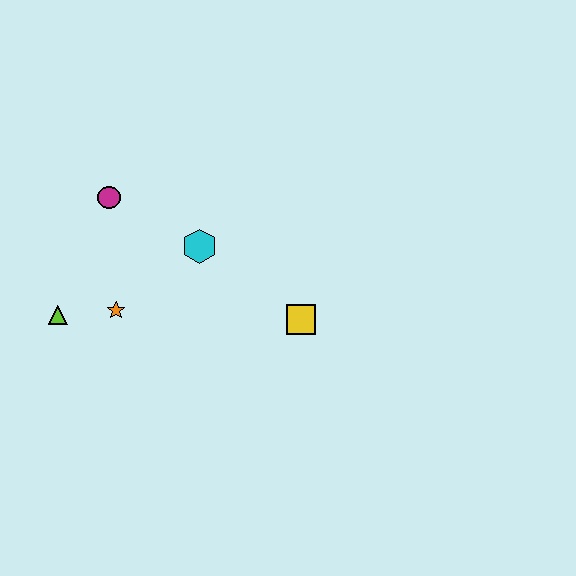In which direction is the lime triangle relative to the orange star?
The lime triangle is to the left of the orange star.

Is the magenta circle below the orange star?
No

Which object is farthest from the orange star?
The yellow square is farthest from the orange star.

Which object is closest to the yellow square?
The cyan hexagon is closest to the yellow square.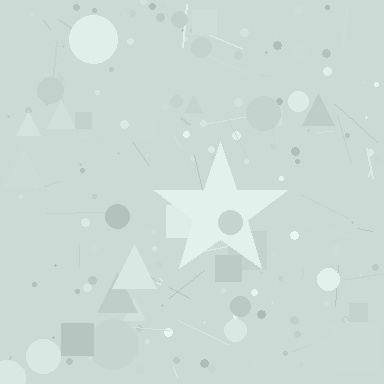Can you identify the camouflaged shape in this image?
The camouflaged shape is a star.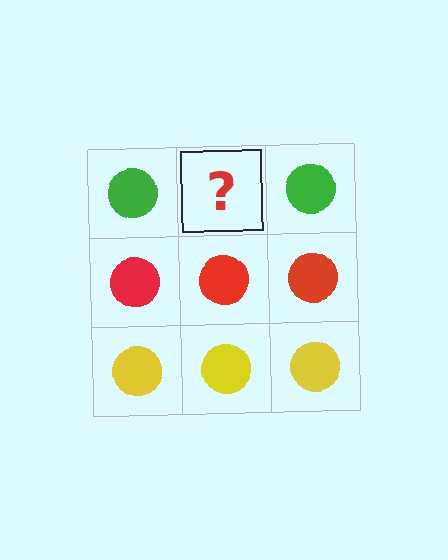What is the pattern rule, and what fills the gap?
The rule is that each row has a consistent color. The gap should be filled with a green circle.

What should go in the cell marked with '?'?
The missing cell should contain a green circle.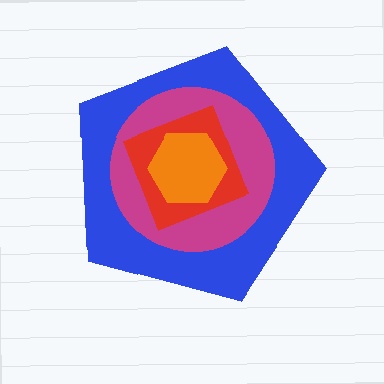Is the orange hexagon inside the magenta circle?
Yes.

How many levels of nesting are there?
4.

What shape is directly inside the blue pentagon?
The magenta circle.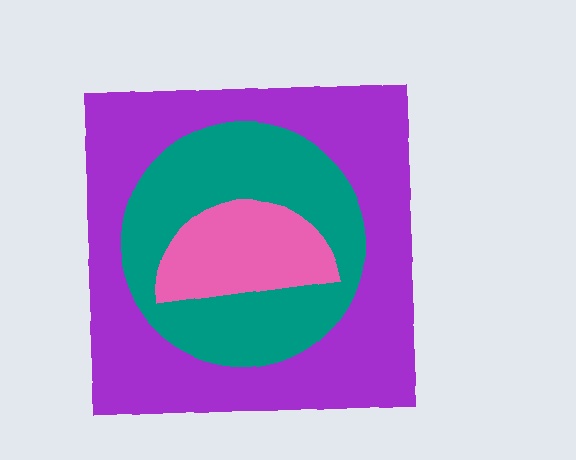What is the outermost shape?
The purple square.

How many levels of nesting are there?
3.